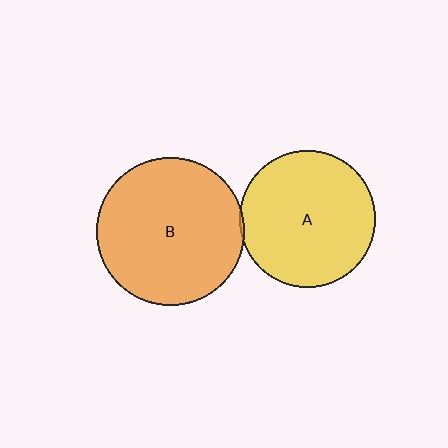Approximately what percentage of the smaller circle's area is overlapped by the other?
Approximately 5%.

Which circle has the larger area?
Circle B (orange).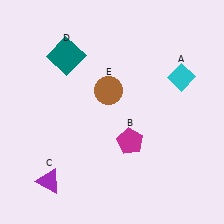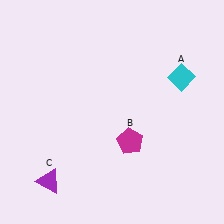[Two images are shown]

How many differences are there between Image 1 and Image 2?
There are 2 differences between the two images.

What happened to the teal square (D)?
The teal square (D) was removed in Image 2. It was in the top-left area of Image 1.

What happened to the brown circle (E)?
The brown circle (E) was removed in Image 2. It was in the top-left area of Image 1.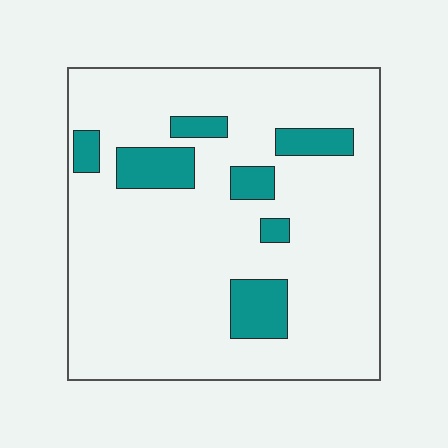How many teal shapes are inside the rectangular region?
7.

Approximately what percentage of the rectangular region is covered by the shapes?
Approximately 15%.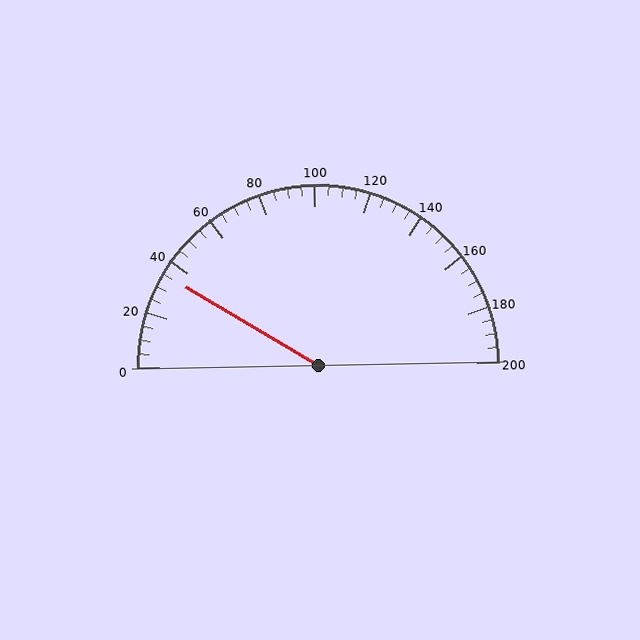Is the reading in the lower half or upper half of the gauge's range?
The reading is in the lower half of the range (0 to 200).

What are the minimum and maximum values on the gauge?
The gauge ranges from 0 to 200.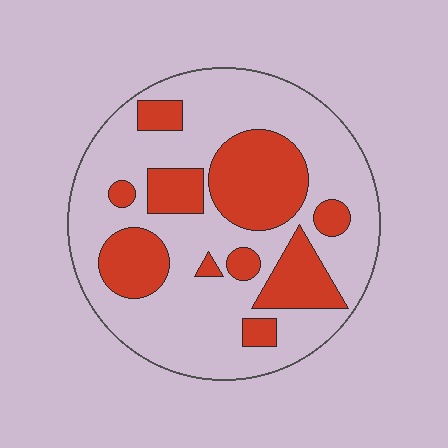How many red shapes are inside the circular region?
10.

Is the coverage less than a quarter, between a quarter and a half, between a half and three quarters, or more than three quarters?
Between a quarter and a half.